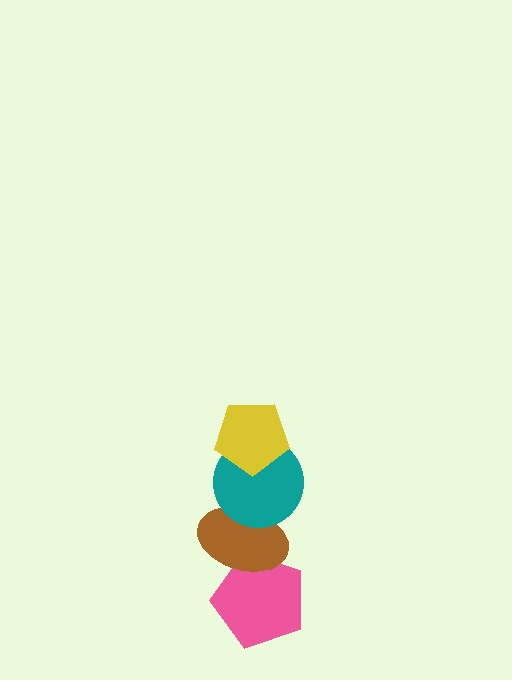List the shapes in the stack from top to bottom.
From top to bottom: the yellow pentagon, the teal circle, the brown ellipse, the pink pentagon.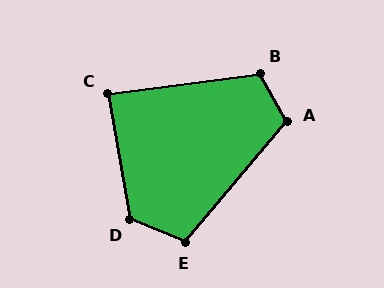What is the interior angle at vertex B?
Approximately 112 degrees (obtuse).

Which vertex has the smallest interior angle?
C, at approximately 88 degrees.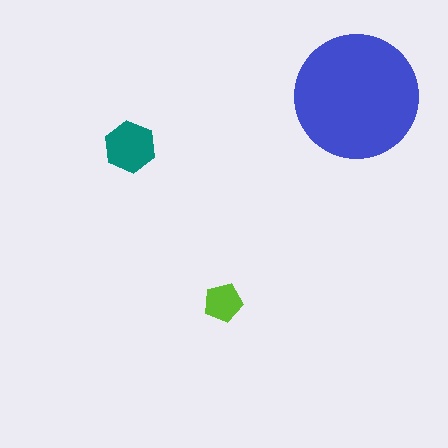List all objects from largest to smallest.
The blue circle, the teal hexagon, the lime pentagon.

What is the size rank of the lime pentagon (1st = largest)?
3rd.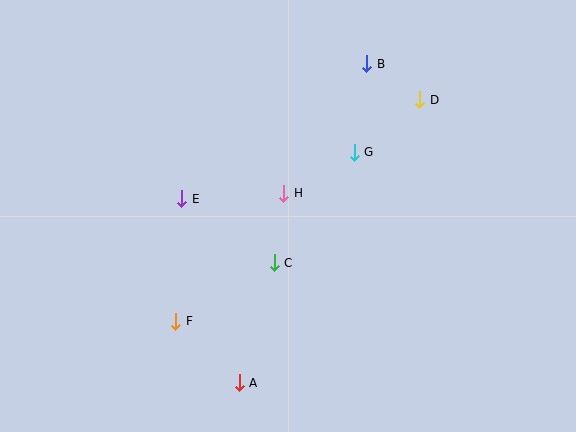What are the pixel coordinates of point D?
Point D is at (420, 100).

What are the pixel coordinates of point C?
Point C is at (274, 263).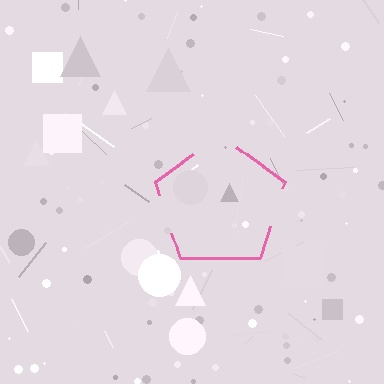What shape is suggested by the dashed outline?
The dashed outline suggests a pentagon.